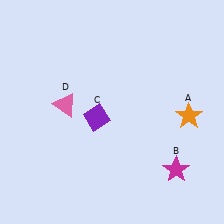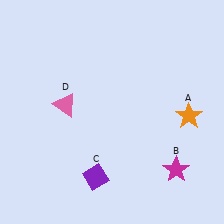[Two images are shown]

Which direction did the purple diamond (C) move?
The purple diamond (C) moved down.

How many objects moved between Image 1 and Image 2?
1 object moved between the two images.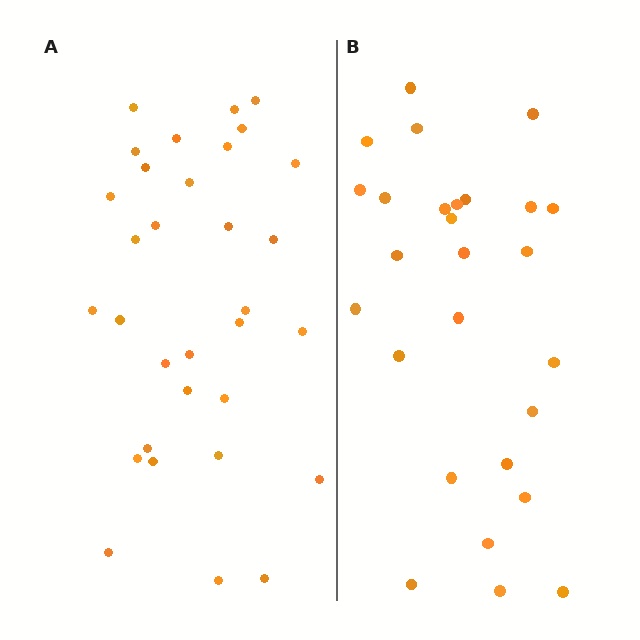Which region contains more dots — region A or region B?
Region A (the left region) has more dots.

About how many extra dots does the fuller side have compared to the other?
Region A has about 5 more dots than region B.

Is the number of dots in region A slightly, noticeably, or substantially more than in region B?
Region A has only slightly more — the two regions are fairly close. The ratio is roughly 1.2 to 1.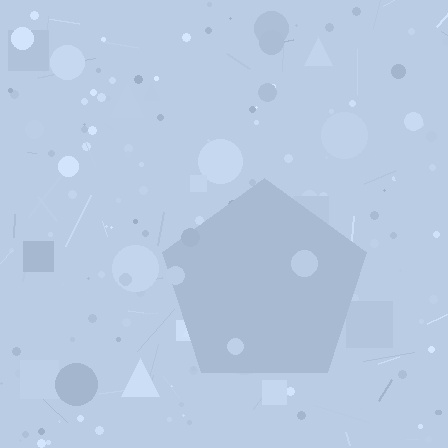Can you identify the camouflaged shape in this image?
The camouflaged shape is a pentagon.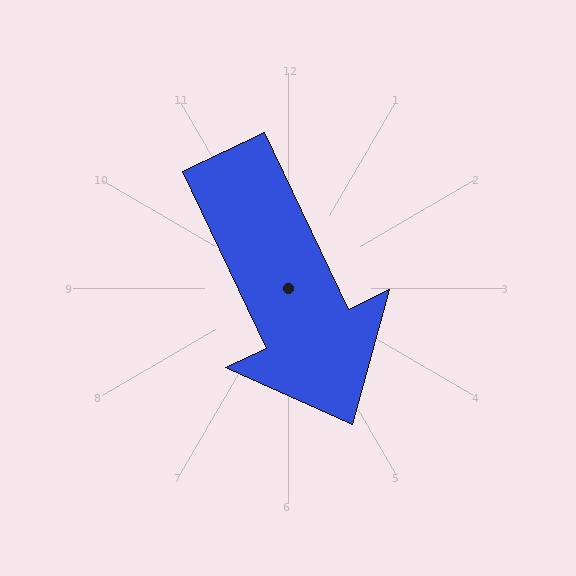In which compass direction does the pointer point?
Southeast.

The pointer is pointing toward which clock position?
Roughly 5 o'clock.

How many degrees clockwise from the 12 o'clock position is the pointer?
Approximately 155 degrees.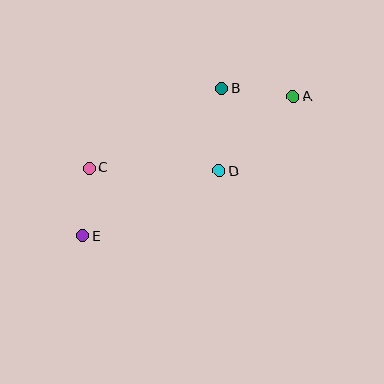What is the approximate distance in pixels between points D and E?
The distance between D and E is approximately 151 pixels.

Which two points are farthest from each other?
Points A and E are farthest from each other.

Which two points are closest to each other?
Points C and E are closest to each other.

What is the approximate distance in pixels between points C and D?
The distance between C and D is approximately 129 pixels.